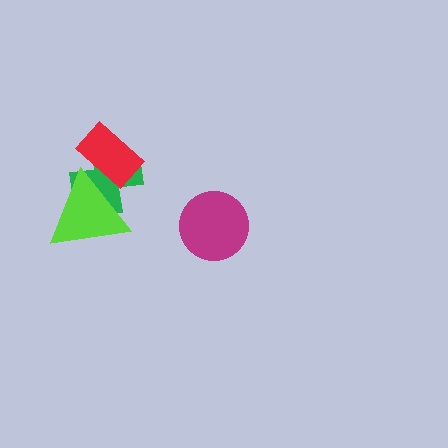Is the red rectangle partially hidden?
Yes, it is partially covered by another shape.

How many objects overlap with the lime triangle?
2 objects overlap with the lime triangle.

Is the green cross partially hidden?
Yes, it is partially covered by another shape.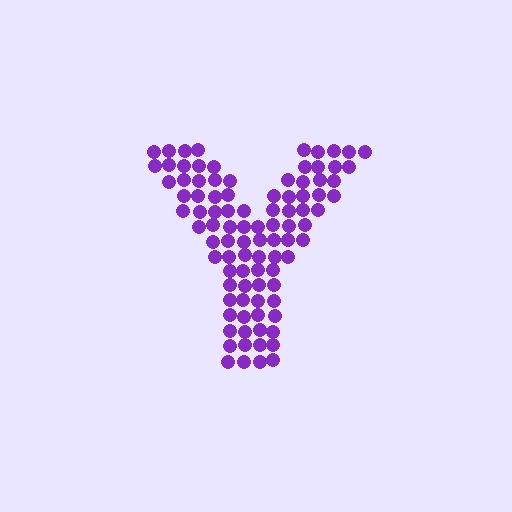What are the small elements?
The small elements are circles.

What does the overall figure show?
The overall figure shows the letter Y.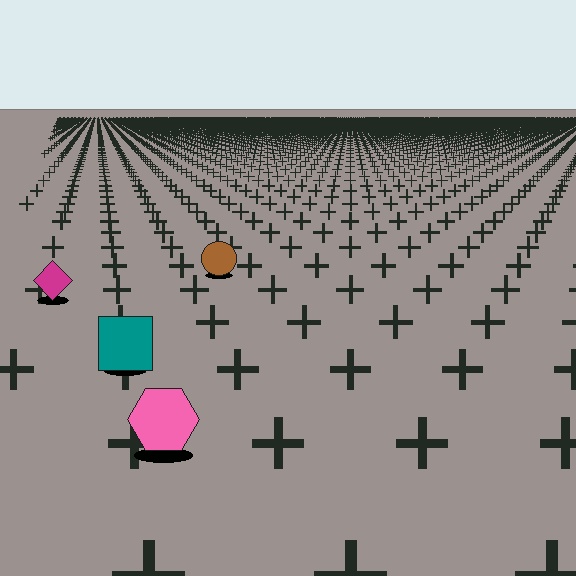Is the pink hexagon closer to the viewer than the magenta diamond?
Yes. The pink hexagon is closer — you can tell from the texture gradient: the ground texture is coarser near it.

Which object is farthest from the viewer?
The brown circle is farthest from the viewer. It appears smaller and the ground texture around it is denser.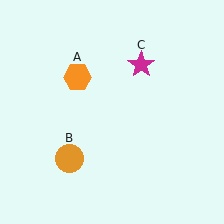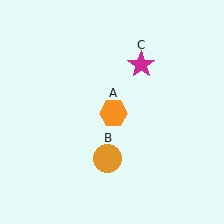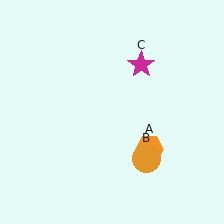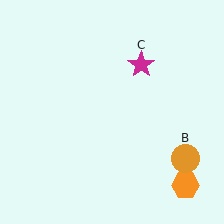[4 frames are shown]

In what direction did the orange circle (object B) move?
The orange circle (object B) moved right.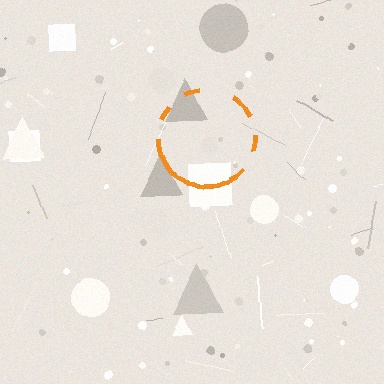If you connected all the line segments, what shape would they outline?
They would outline a circle.